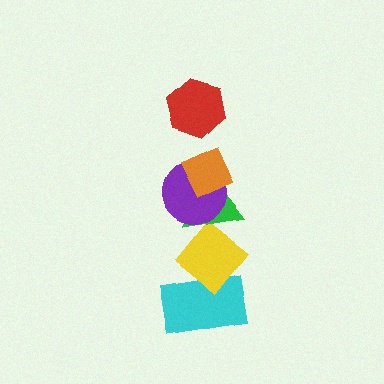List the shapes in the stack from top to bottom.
From top to bottom: the red hexagon, the orange diamond, the purple circle, the green triangle, the yellow diamond, the cyan rectangle.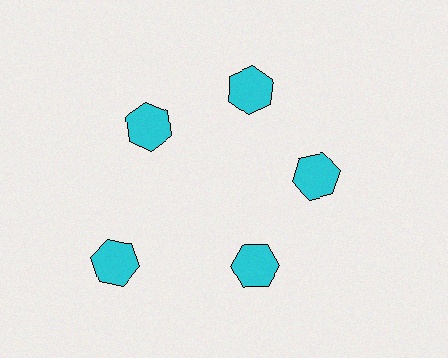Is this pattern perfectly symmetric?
No. The 5 cyan hexagons are arranged in a ring, but one element near the 8 o'clock position is pushed outward from the center, breaking the 5-fold rotational symmetry.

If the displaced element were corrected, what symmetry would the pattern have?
It would have 5-fold rotational symmetry — the pattern would map onto itself every 72 degrees.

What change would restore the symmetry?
The symmetry would be restored by moving it inward, back onto the ring so that all 5 hexagons sit at equal angles and equal distance from the center.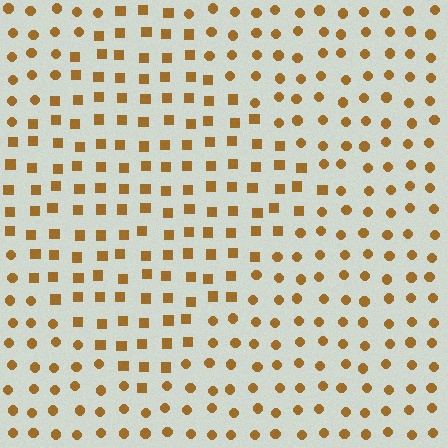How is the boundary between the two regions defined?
The boundary is defined by a change in element shape: squares inside vs. circles outside. All elements share the same color and spacing.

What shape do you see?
I see a diamond.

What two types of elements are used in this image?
The image uses squares inside the diamond region and circles outside it.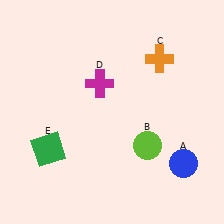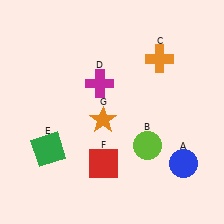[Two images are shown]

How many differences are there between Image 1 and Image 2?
There are 2 differences between the two images.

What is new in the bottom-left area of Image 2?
A red square (F) was added in the bottom-left area of Image 2.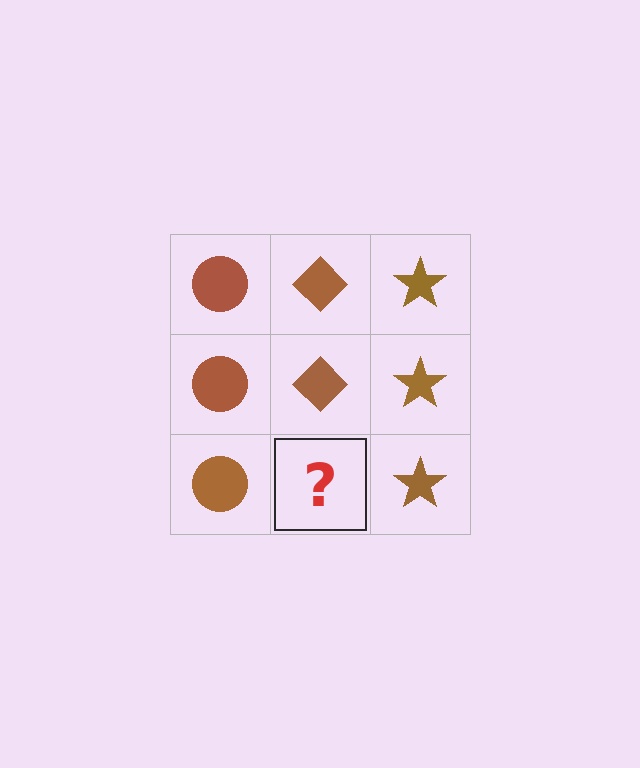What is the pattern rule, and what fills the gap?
The rule is that each column has a consistent shape. The gap should be filled with a brown diamond.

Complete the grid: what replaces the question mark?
The question mark should be replaced with a brown diamond.